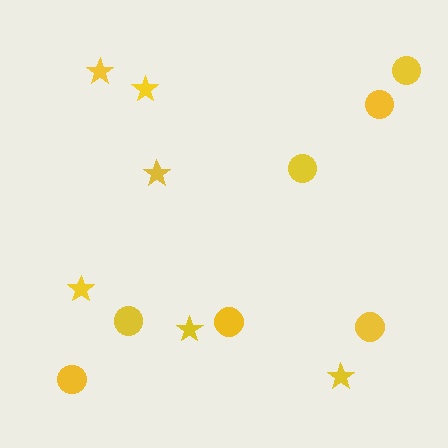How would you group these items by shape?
There are 2 groups: one group of circles (7) and one group of stars (6).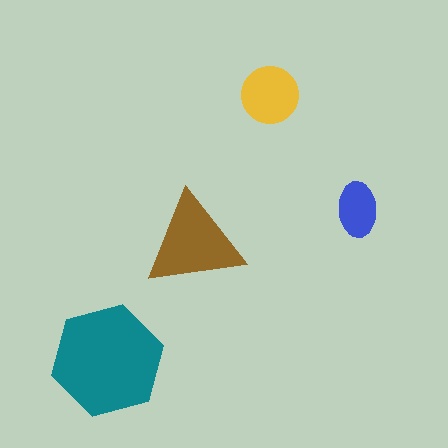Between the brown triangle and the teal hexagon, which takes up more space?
The teal hexagon.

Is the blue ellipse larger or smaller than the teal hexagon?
Smaller.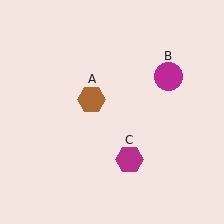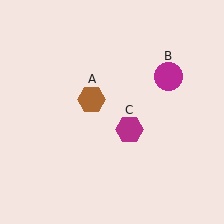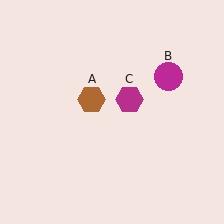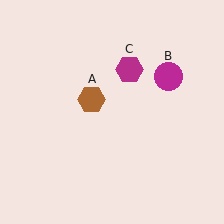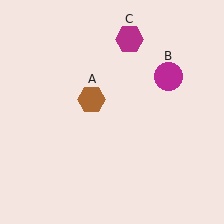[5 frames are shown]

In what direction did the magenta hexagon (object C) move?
The magenta hexagon (object C) moved up.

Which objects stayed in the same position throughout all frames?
Brown hexagon (object A) and magenta circle (object B) remained stationary.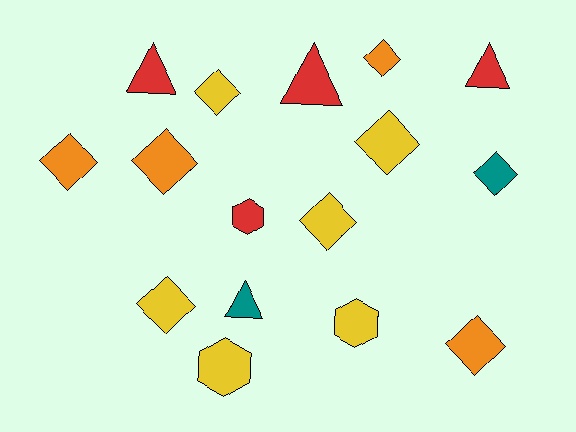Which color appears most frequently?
Yellow, with 6 objects.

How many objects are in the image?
There are 16 objects.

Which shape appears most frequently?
Diamond, with 9 objects.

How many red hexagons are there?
There is 1 red hexagon.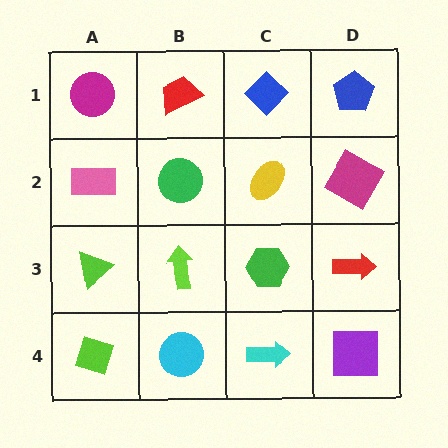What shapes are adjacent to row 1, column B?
A green circle (row 2, column B), a magenta circle (row 1, column A), a blue diamond (row 1, column C).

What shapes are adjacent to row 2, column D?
A blue pentagon (row 1, column D), a red arrow (row 3, column D), a yellow ellipse (row 2, column C).